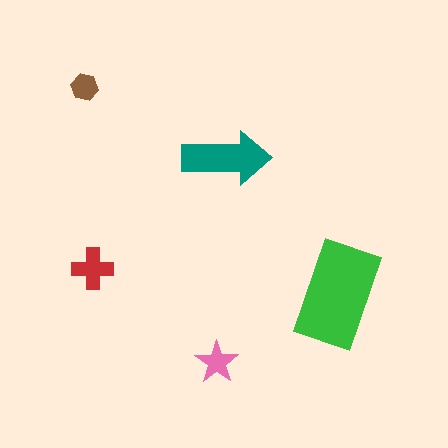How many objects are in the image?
There are 5 objects in the image.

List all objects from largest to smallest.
The green rectangle, the teal arrow, the red cross, the pink star, the brown hexagon.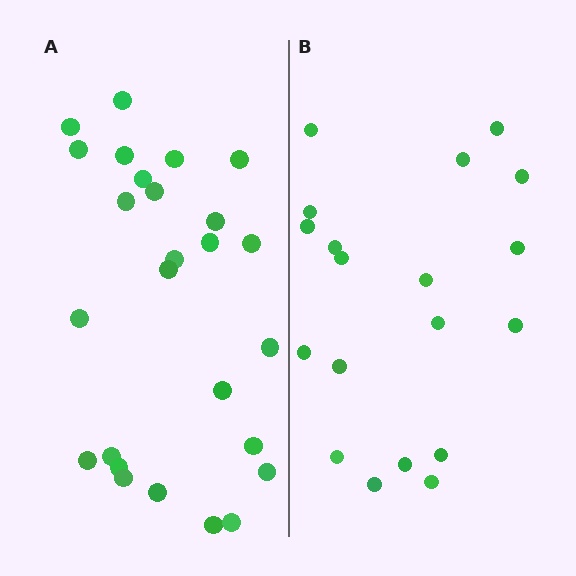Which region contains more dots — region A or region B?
Region A (the left region) has more dots.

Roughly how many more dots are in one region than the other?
Region A has roughly 8 or so more dots than region B.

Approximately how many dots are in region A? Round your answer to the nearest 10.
About 30 dots. (The exact count is 26, which rounds to 30.)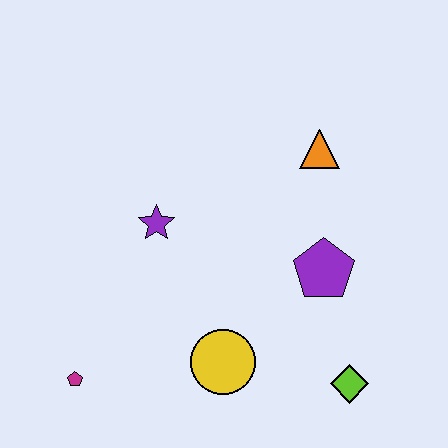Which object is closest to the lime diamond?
The purple pentagon is closest to the lime diamond.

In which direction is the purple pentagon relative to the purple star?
The purple pentagon is to the right of the purple star.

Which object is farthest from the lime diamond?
The magenta pentagon is farthest from the lime diamond.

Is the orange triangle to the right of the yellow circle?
Yes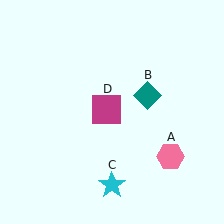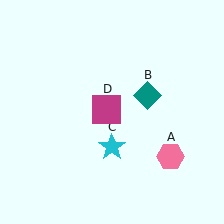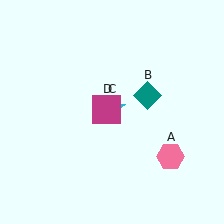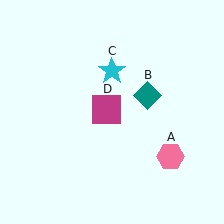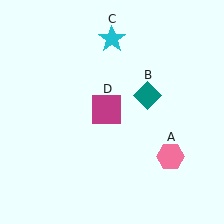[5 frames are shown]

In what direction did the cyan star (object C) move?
The cyan star (object C) moved up.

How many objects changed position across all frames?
1 object changed position: cyan star (object C).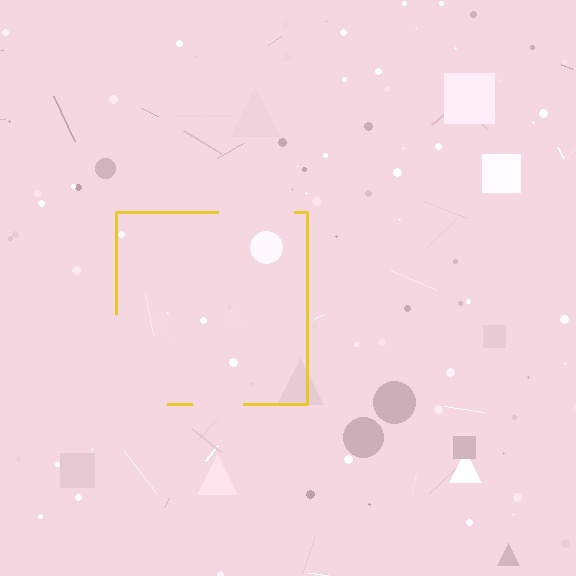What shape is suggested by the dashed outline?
The dashed outline suggests a square.